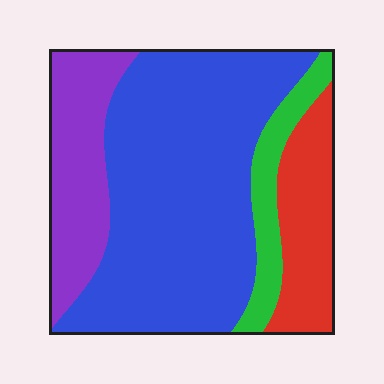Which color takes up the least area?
Green, at roughly 10%.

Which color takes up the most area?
Blue, at roughly 55%.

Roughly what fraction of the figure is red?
Red covers 15% of the figure.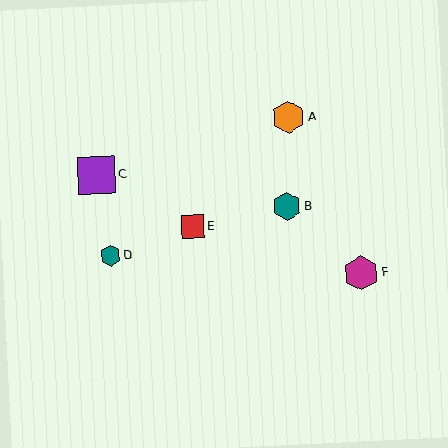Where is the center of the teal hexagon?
The center of the teal hexagon is at (110, 256).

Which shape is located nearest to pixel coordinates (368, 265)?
The magenta hexagon (labeled F) at (361, 273) is nearest to that location.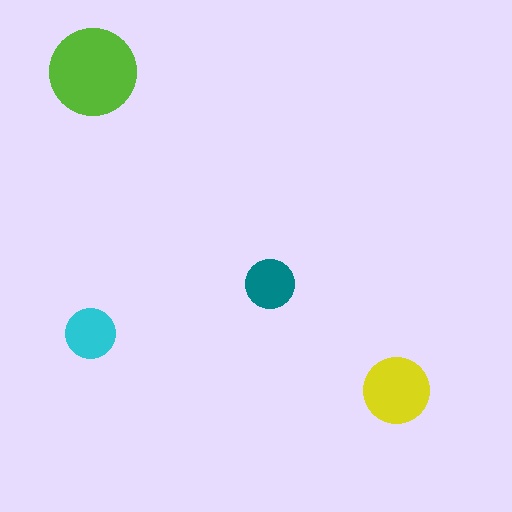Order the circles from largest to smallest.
the lime one, the yellow one, the cyan one, the teal one.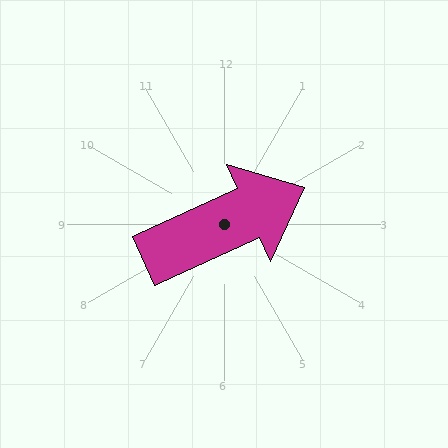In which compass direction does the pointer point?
Northeast.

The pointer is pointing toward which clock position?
Roughly 2 o'clock.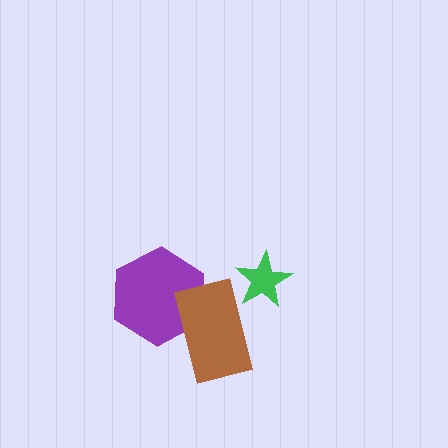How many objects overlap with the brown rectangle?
1 object overlaps with the brown rectangle.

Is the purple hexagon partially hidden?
Yes, it is partially covered by another shape.